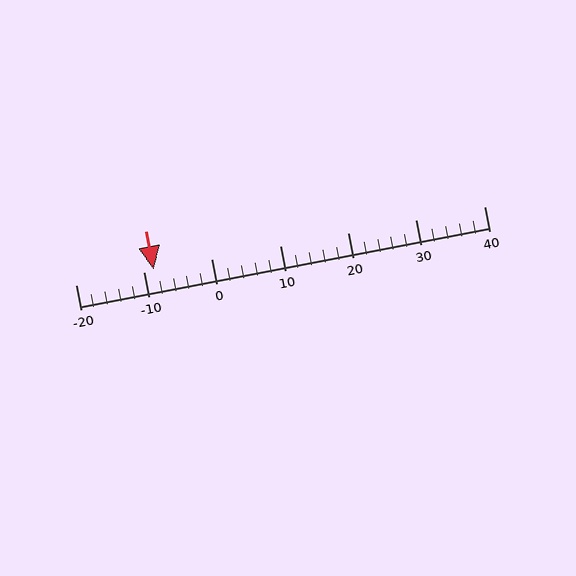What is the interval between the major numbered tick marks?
The major tick marks are spaced 10 units apart.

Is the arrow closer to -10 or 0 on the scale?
The arrow is closer to -10.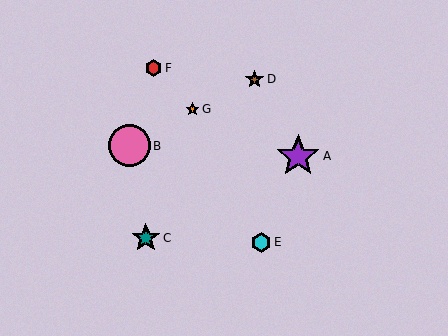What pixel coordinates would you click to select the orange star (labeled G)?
Click at (192, 109) to select the orange star G.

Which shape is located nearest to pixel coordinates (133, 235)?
The teal star (labeled C) at (146, 238) is nearest to that location.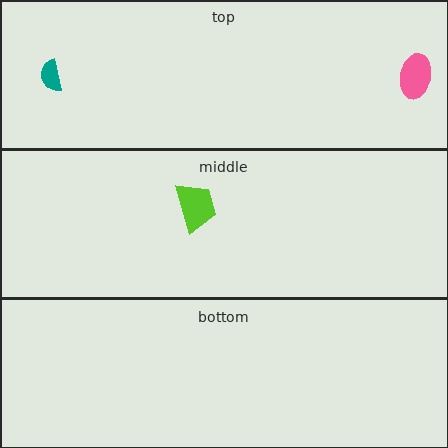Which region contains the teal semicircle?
The top region.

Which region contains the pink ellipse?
The top region.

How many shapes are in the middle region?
1.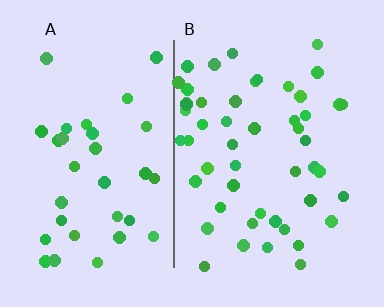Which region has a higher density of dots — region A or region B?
B (the right).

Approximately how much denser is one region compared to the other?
Approximately 1.5× — region B over region A.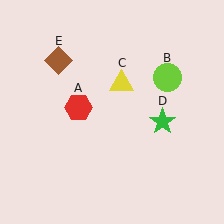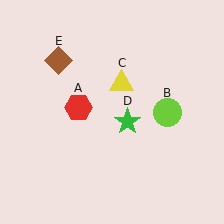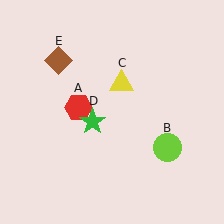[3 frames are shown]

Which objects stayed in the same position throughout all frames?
Red hexagon (object A) and yellow triangle (object C) and brown diamond (object E) remained stationary.